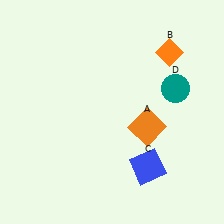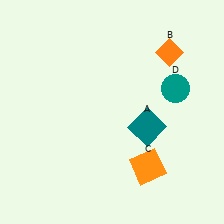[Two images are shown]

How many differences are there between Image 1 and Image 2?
There are 2 differences between the two images.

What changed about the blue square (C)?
In Image 1, C is blue. In Image 2, it changed to orange.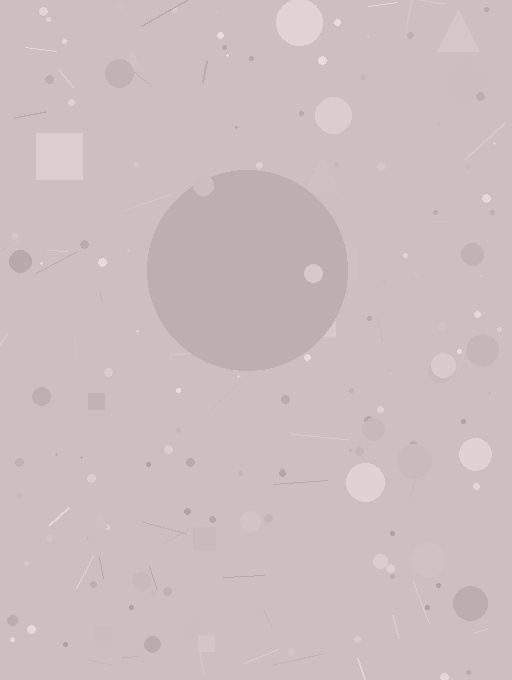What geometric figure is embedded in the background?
A circle is embedded in the background.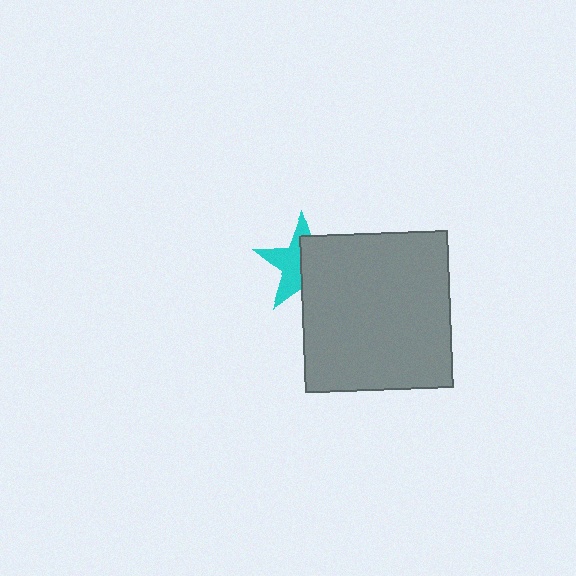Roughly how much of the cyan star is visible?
About half of it is visible (roughly 49%).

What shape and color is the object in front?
The object in front is a gray rectangle.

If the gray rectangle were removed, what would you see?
You would see the complete cyan star.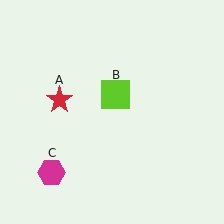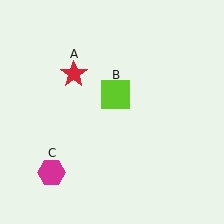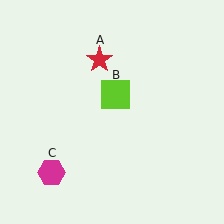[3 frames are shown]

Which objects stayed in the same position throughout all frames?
Lime square (object B) and magenta hexagon (object C) remained stationary.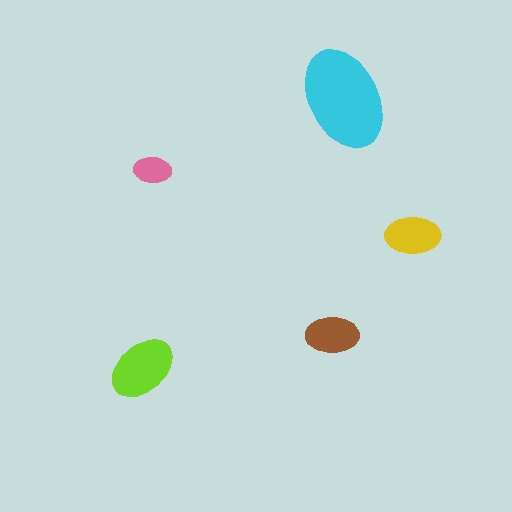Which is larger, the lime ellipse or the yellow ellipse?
The lime one.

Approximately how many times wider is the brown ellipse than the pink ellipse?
About 1.5 times wider.